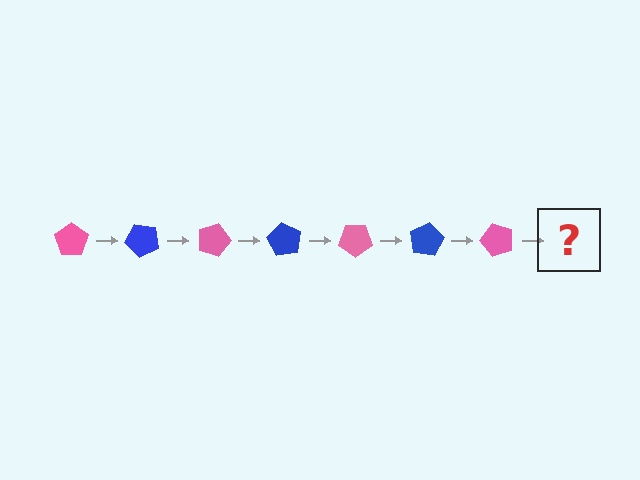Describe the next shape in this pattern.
It should be a blue pentagon, rotated 315 degrees from the start.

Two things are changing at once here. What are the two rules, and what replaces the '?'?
The two rules are that it rotates 45 degrees each step and the color cycles through pink and blue. The '?' should be a blue pentagon, rotated 315 degrees from the start.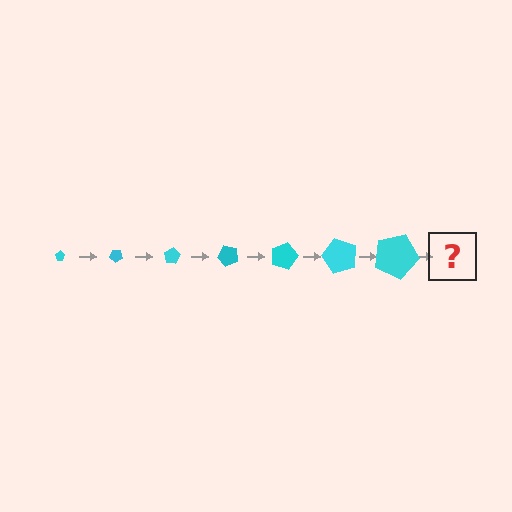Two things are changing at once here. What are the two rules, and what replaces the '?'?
The two rules are that the pentagon grows larger each step and it rotates 40 degrees each step. The '?' should be a pentagon, larger than the previous one and rotated 280 degrees from the start.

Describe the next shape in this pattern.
It should be a pentagon, larger than the previous one and rotated 280 degrees from the start.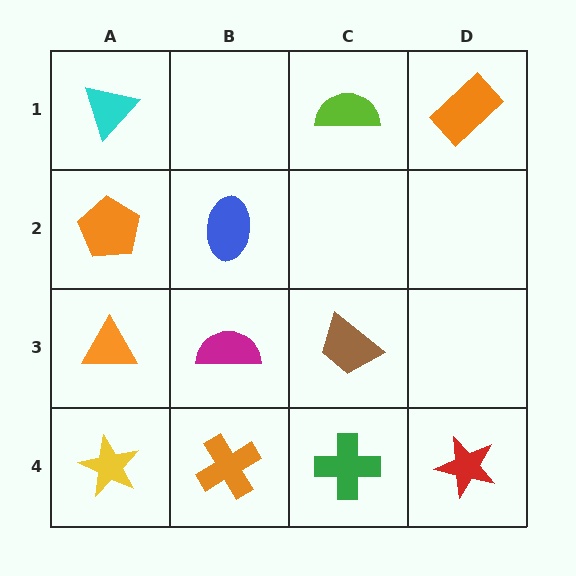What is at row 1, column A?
A cyan triangle.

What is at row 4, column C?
A green cross.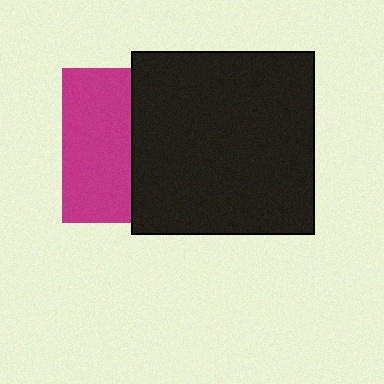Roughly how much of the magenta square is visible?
About half of it is visible (roughly 45%).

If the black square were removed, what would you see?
You would see the complete magenta square.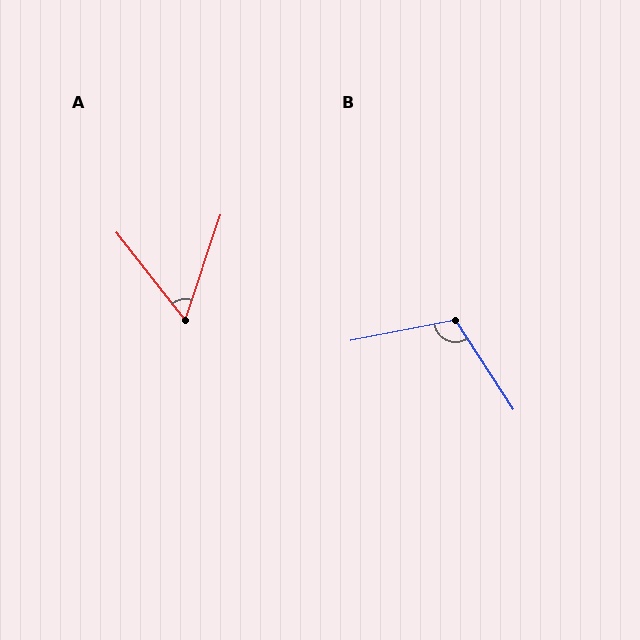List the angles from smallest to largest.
A (57°), B (112°).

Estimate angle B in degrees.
Approximately 112 degrees.